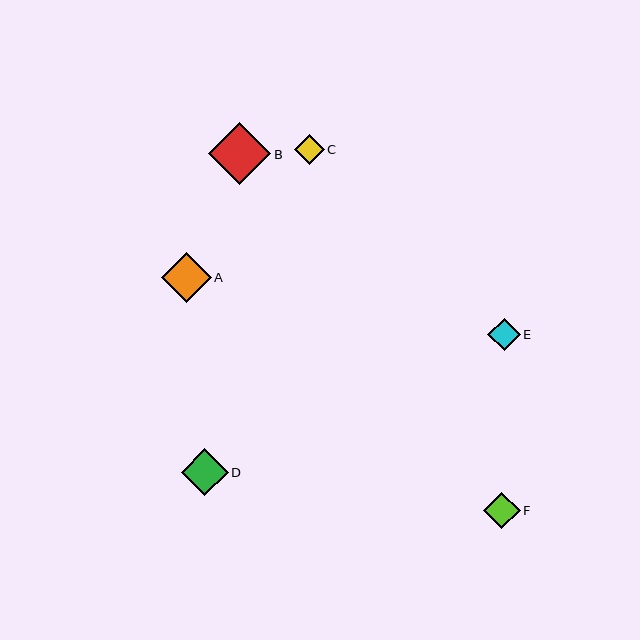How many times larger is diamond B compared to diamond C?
Diamond B is approximately 2.1 times the size of diamond C.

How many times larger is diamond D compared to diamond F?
Diamond D is approximately 1.3 times the size of diamond F.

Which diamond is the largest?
Diamond B is the largest with a size of approximately 63 pixels.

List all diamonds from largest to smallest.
From largest to smallest: B, A, D, F, E, C.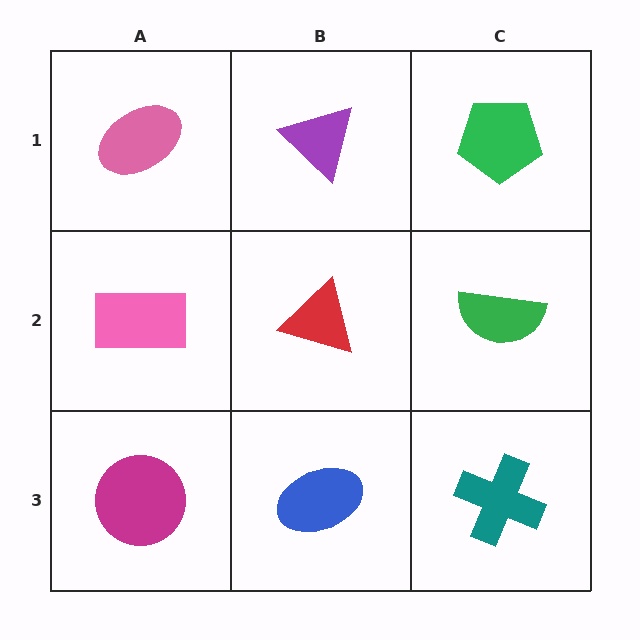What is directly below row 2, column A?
A magenta circle.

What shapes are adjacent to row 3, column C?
A green semicircle (row 2, column C), a blue ellipse (row 3, column B).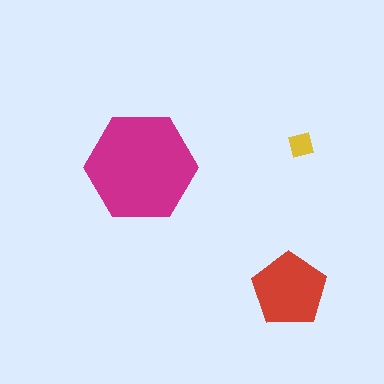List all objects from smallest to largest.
The yellow square, the red pentagon, the magenta hexagon.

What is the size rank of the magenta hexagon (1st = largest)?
1st.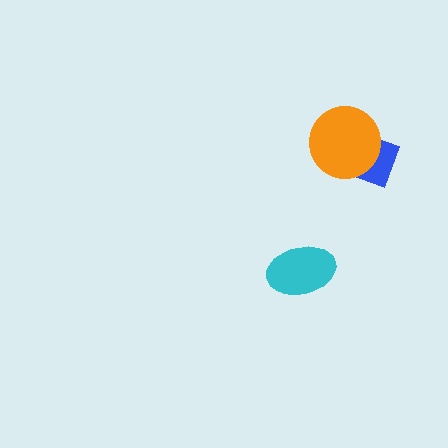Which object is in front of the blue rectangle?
The orange circle is in front of the blue rectangle.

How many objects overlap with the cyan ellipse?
0 objects overlap with the cyan ellipse.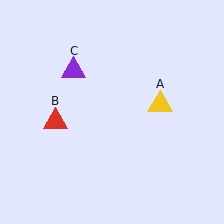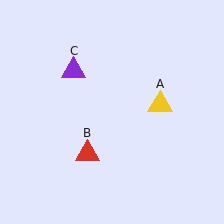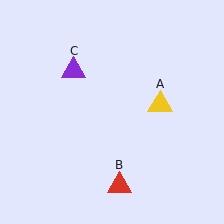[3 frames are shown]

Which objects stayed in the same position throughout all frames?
Yellow triangle (object A) and purple triangle (object C) remained stationary.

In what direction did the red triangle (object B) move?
The red triangle (object B) moved down and to the right.